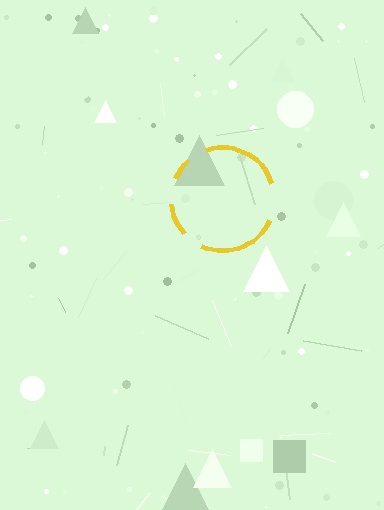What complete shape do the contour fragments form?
The contour fragments form a circle.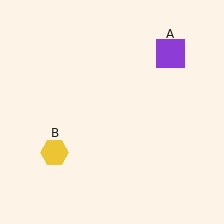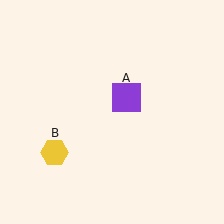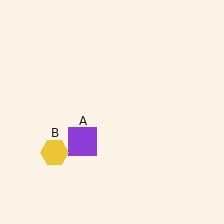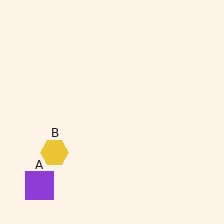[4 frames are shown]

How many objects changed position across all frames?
1 object changed position: purple square (object A).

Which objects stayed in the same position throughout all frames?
Yellow hexagon (object B) remained stationary.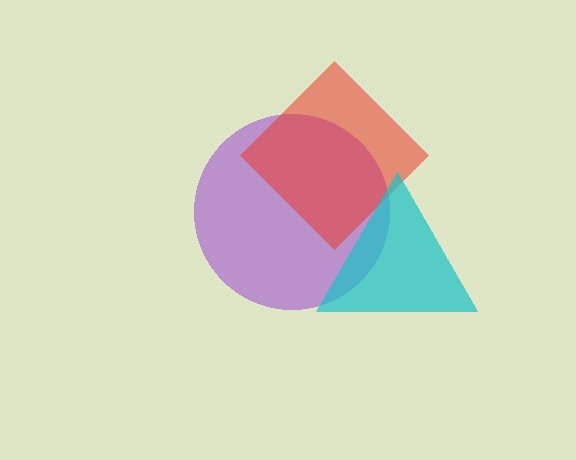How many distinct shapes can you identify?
There are 3 distinct shapes: a purple circle, a red diamond, a cyan triangle.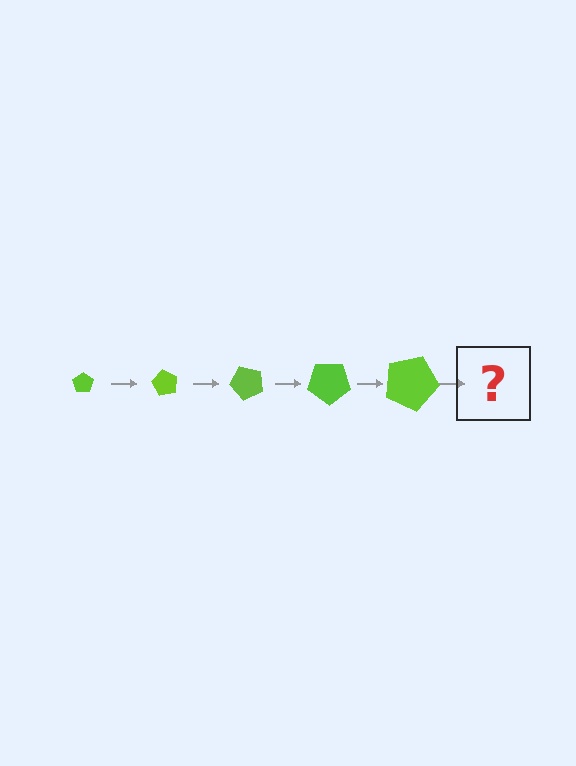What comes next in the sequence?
The next element should be a pentagon, larger than the previous one and rotated 300 degrees from the start.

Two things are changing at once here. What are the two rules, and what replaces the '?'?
The two rules are that the pentagon grows larger each step and it rotates 60 degrees each step. The '?' should be a pentagon, larger than the previous one and rotated 300 degrees from the start.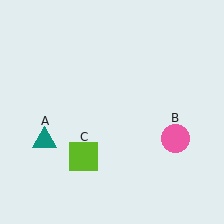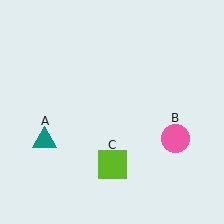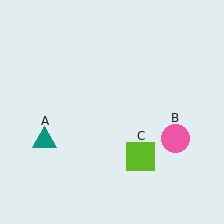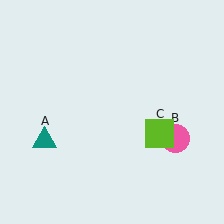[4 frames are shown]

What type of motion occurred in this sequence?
The lime square (object C) rotated counterclockwise around the center of the scene.